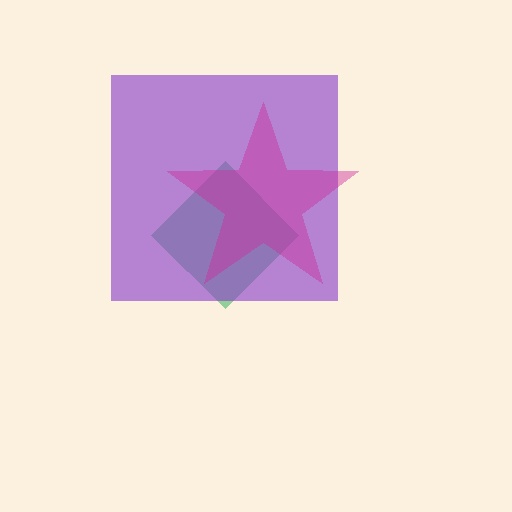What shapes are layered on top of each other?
The layered shapes are: a green diamond, a purple square, a magenta star.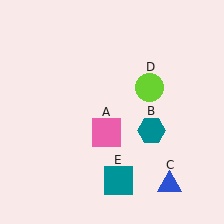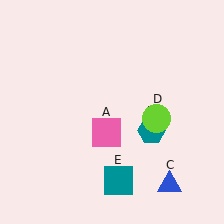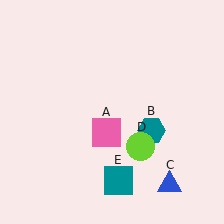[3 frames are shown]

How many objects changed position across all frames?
1 object changed position: lime circle (object D).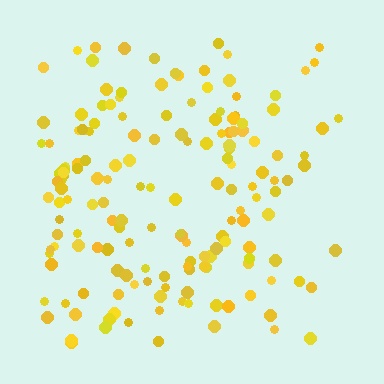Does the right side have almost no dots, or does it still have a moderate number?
Still a moderate number, just noticeably fewer than the left.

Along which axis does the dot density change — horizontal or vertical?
Horizontal.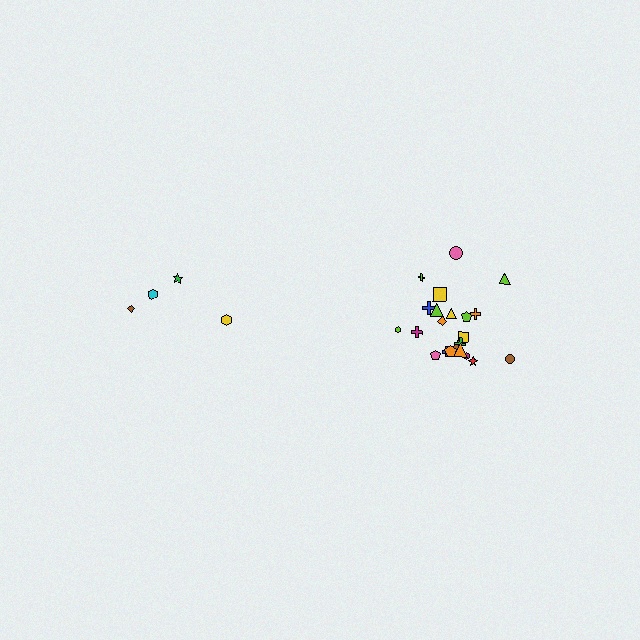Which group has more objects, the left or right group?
The right group.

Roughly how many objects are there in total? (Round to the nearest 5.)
Roughly 25 objects in total.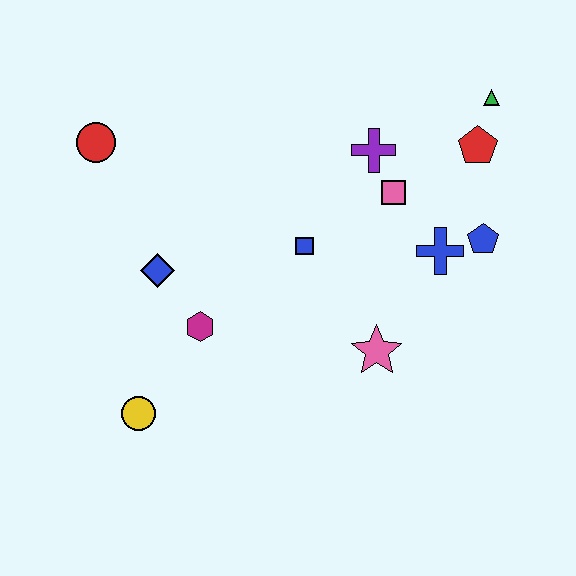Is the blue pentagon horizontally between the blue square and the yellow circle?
No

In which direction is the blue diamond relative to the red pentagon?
The blue diamond is to the left of the red pentagon.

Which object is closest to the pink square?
The purple cross is closest to the pink square.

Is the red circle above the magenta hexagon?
Yes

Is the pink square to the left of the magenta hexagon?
No